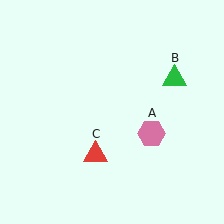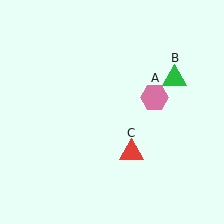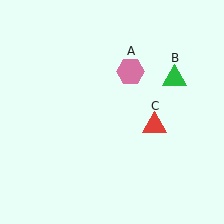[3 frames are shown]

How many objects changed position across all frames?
2 objects changed position: pink hexagon (object A), red triangle (object C).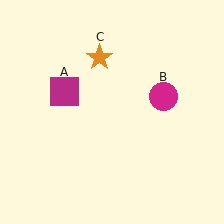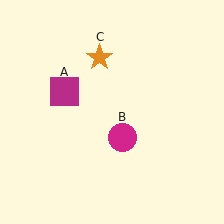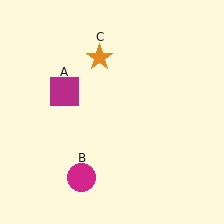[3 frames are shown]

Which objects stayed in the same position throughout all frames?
Magenta square (object A) and orange star (object C) remained stationary.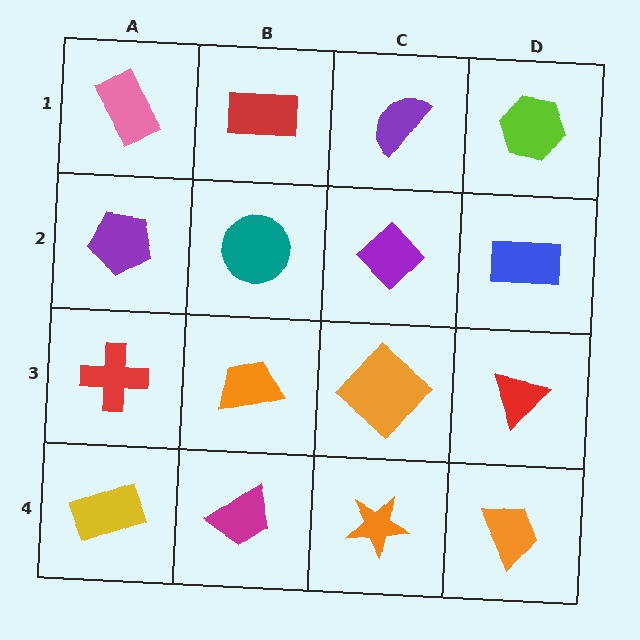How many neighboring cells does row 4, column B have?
3.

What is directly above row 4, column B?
An orange trapezoid.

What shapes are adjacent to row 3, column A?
A purple pentagon (row 2, column A), a yellow rectangle (row 4, column A), an orange trapezoid (row 3, column B).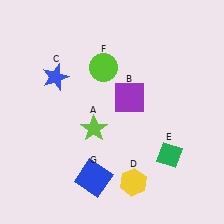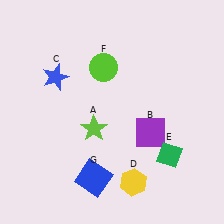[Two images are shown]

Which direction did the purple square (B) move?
The purple square (B) moved down.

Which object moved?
The purple square (B) moved down.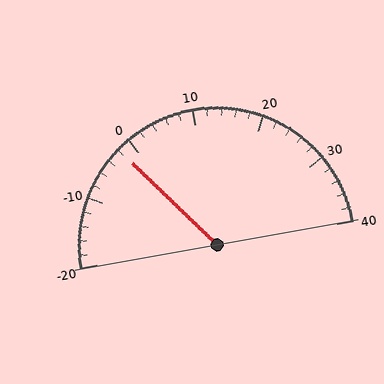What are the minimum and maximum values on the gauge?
The gauge ranges from -20 to 40.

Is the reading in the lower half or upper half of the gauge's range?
The reading is in the lower half of the range (-20 to 40).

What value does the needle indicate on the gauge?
The needle indicates approximately -2.